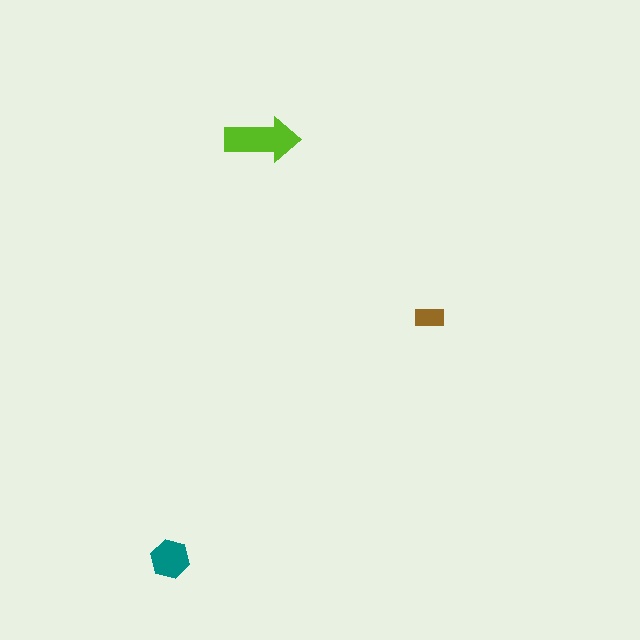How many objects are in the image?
There are 3 objects in the image.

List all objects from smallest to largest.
The brown rectangle, the teal hexagon, the lime arrow.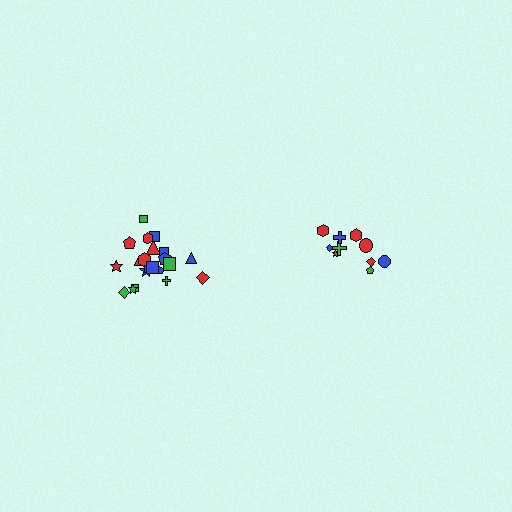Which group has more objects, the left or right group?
The left group.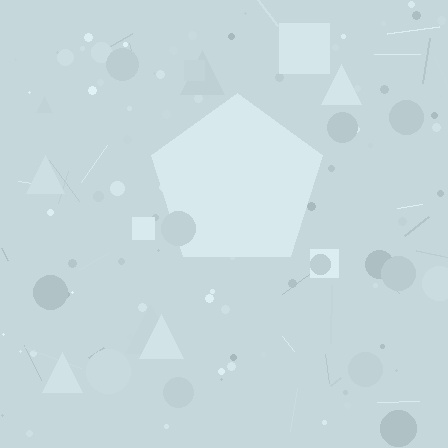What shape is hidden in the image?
A pentagon is hidden in the image.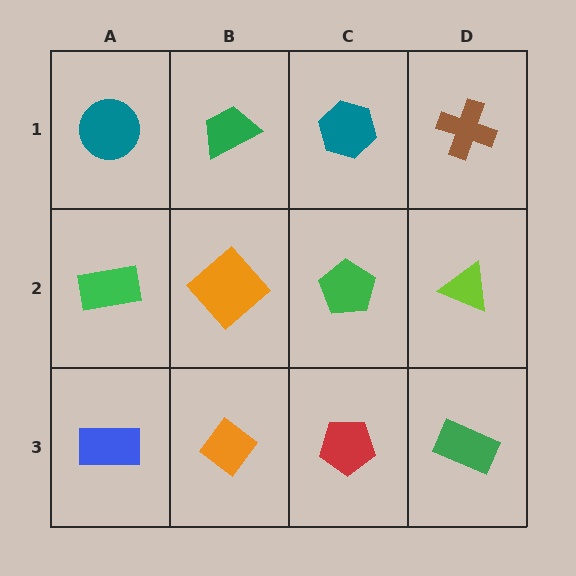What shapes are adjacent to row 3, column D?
A lime triangle (row 2, column D), a red pentagon (row 3, column C).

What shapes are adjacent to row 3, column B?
An orange diamond (row 2, column B), a blue rectangle (row 3, column A), a red pentagon (row 3, column C).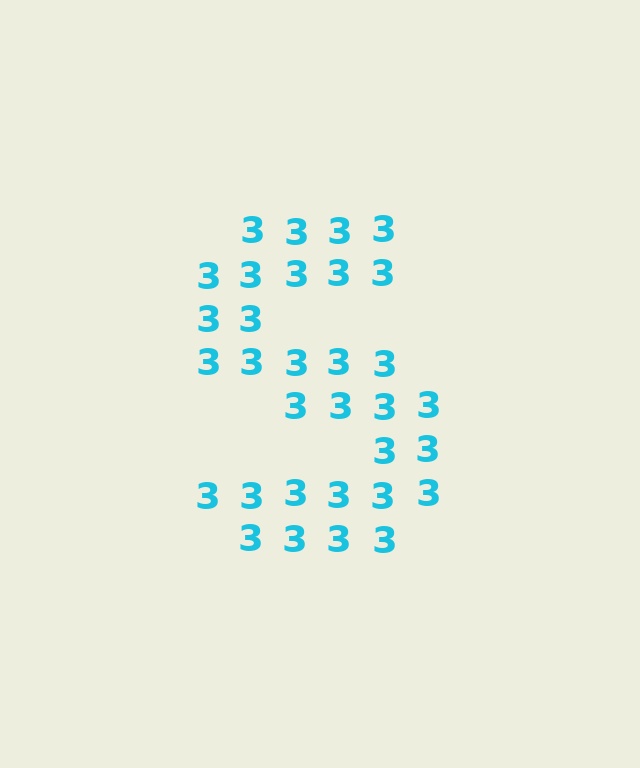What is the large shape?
The large shape is the letter S.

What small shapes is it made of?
It is made of small digit 3's.